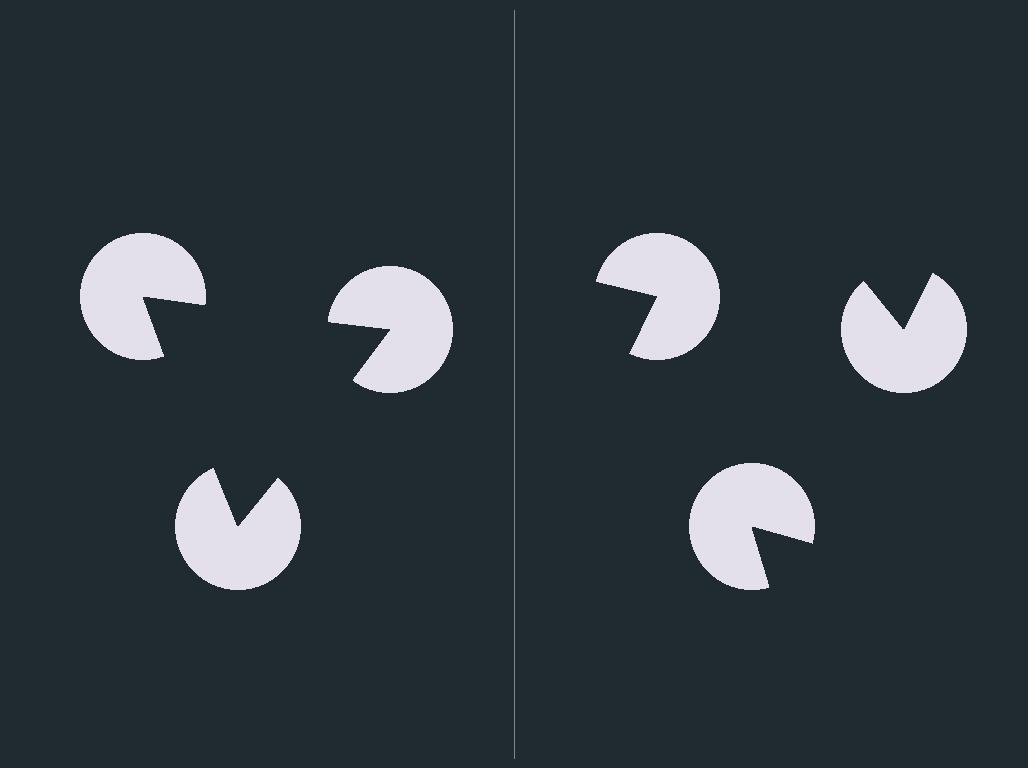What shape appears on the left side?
An illusory triangle.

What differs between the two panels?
The pac-man discs are positioned identically on both sides; only the wedge orientations differ. On the left they align to a triangle; on the right they are misaligned.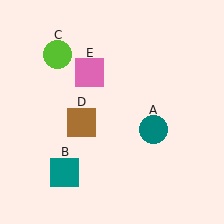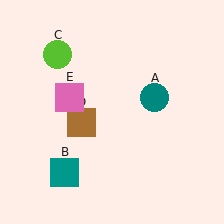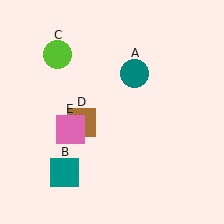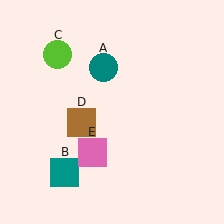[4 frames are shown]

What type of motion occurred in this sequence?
The teal circle (object A), pink square (object E) rotated counterclockwise around the center of the scene.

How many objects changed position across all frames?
2 objects changed position: teal circle (object A), pink square (object E).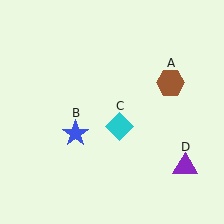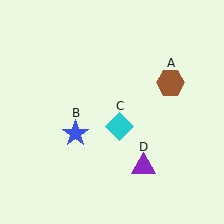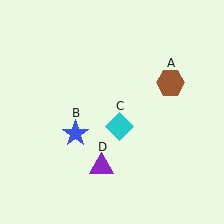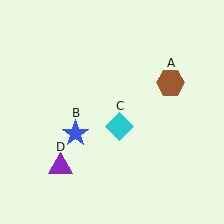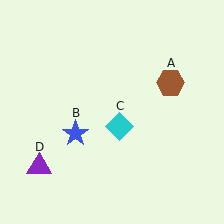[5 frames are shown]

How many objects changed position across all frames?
1 object changed position: purple triangle (object D).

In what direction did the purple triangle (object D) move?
The purple triangle (object D) moved left.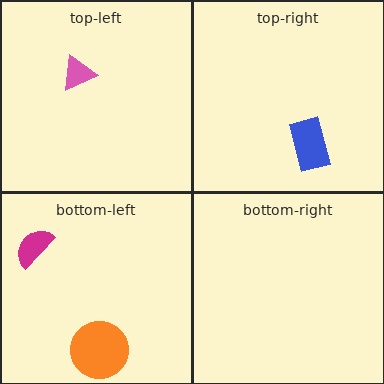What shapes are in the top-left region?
The pink triangle.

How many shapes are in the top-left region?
1.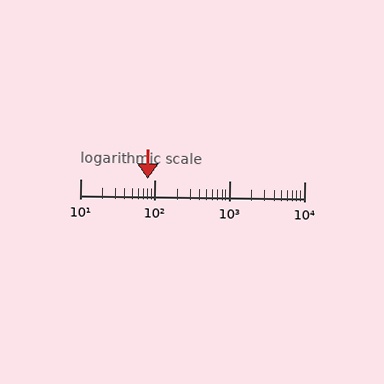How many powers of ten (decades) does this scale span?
The scale spans 3 decades, from 10 to 10000.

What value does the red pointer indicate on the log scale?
The pointer indicates approximately 81.